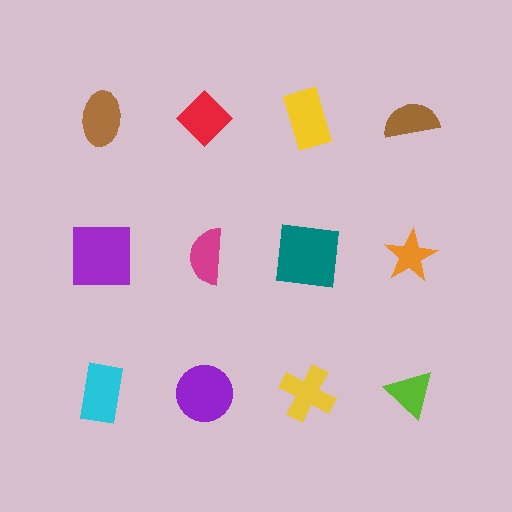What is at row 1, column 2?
A red diamond.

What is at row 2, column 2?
A magenta semicircle.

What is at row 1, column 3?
A yellow rectangle.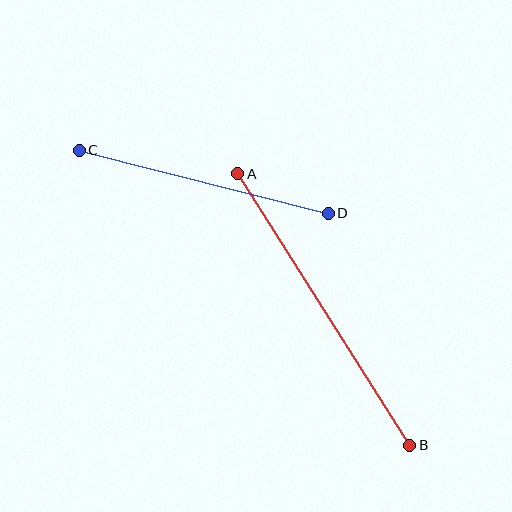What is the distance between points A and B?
The distance is approximately 321 pixels.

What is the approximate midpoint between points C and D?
The midpoint is at approximately (204, 182) pixels.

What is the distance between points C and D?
The distance is approximately 257 pixels.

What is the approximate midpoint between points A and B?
The midpoint is at approximately (324, 309) pixels.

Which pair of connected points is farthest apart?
Points A and B are farthest apart.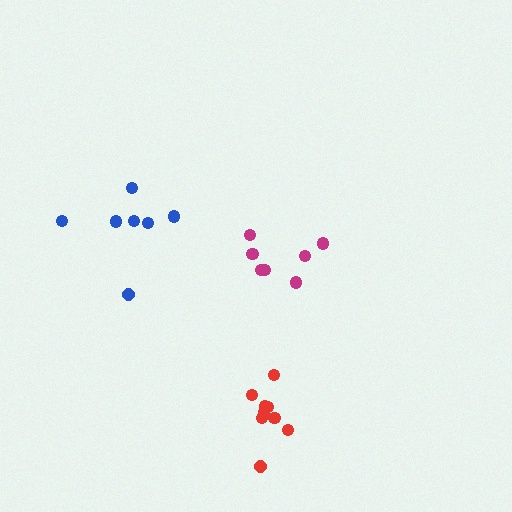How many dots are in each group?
Group 1: 7 dots, Group 2: 9 dots, Group 3: 7 dots (23 total).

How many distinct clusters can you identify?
There are 3 distinct clusters.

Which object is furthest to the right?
The magenta cluster is rightmost.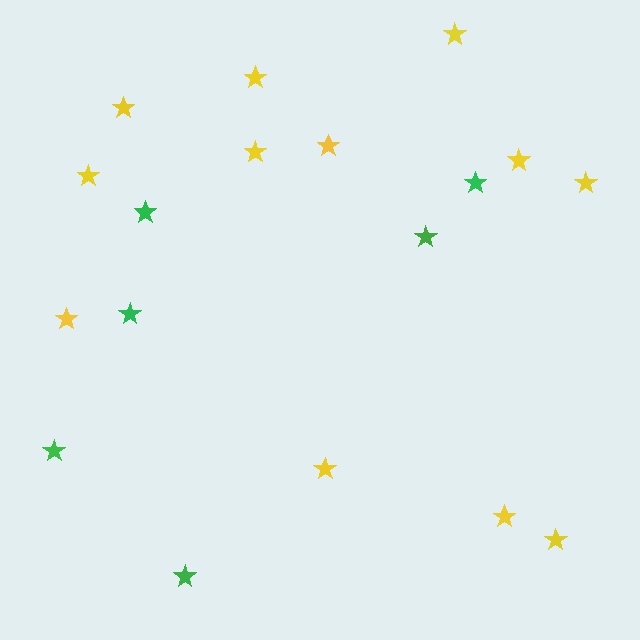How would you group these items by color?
There are 2 groups: one group of green stars (6) and one group of yellow stars (12).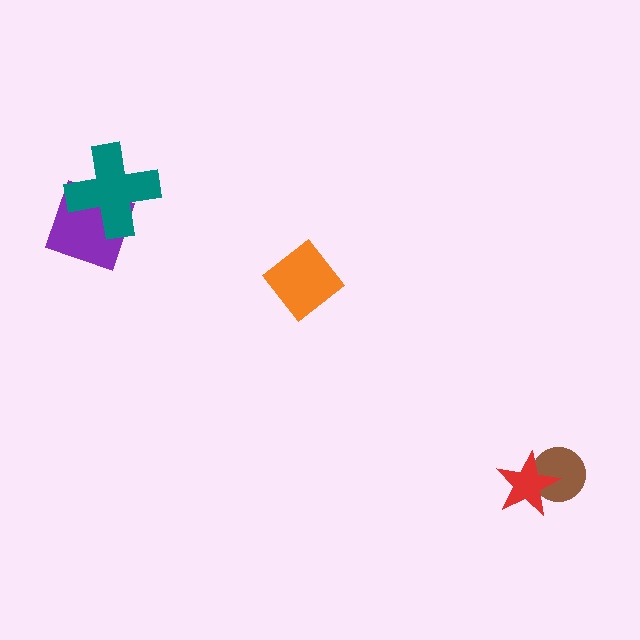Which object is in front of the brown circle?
The red star is in front of the brown circle.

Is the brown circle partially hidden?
Yes, it is partially covered by another shape.